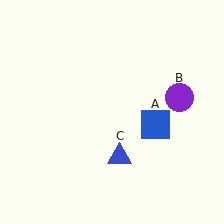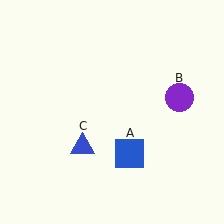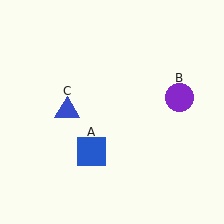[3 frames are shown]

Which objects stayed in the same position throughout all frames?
Purple circle (object B) remained stationary.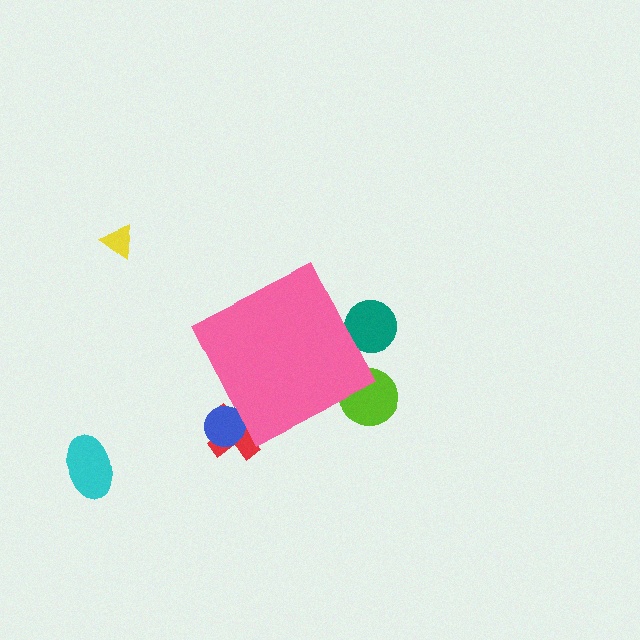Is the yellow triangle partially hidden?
No, the yellow triangle is fully visible.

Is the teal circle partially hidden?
Yes, the teal circle is partially hidden behind the pink diamond.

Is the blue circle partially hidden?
Yes, the blue circle is partially hidden behind the pink diamond.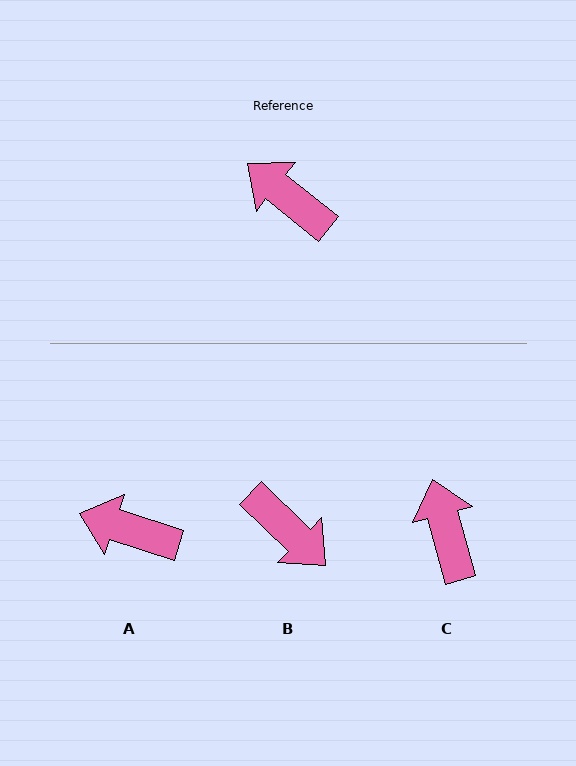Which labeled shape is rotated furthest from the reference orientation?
B, about 175 degrees away.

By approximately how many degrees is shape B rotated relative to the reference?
Approximately 175 degrees counter-clockwise.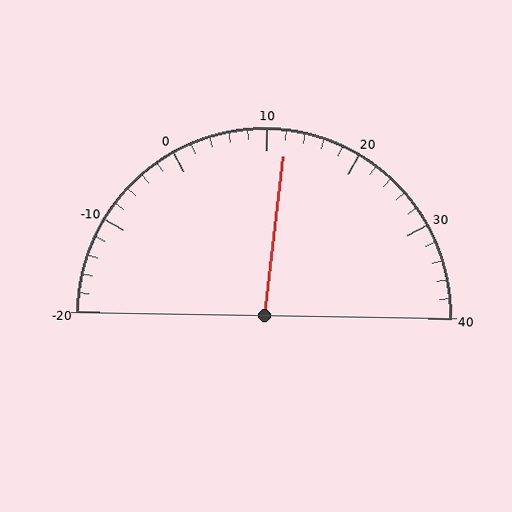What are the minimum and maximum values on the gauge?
The gauge ranges from -20 to 40.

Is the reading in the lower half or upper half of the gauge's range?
The reading is in the upper half of the range (-20 to 40).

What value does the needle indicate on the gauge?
The needle indicates approximately 12.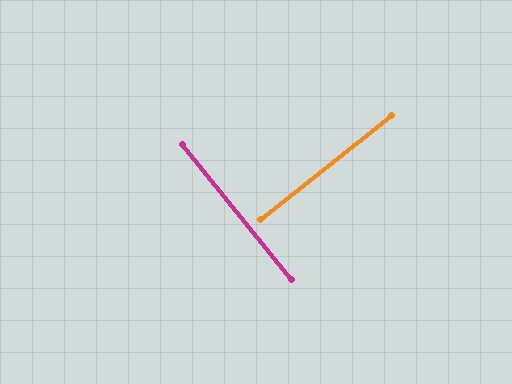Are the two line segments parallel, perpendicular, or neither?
Perpendicular — they meet at approximately 89°.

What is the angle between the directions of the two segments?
Approximately 89 degrees.